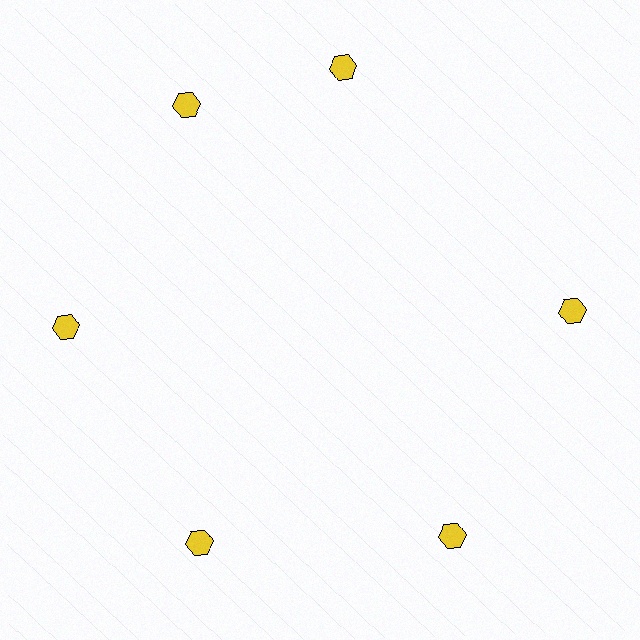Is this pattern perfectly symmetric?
No. The 6 yellow hexagons are arranged in a ring, but one element near the 1 o'clock position is rotated out of alignment along the ring, breaking the 6-fold rotational symmetry.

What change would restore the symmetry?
The symmetry would be restored by rotating it back into even spacing with its neighbors so that all 6 hexagons sit at equal angles and equal distance from the center.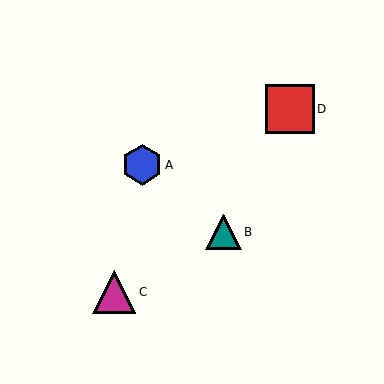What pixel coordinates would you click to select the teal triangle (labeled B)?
Click at (223, 232) to select the teal triangle B.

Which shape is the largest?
The red square (labeled D) is the largest.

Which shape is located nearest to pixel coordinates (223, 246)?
The teal triangle (labeled B) at (223, 232) is nearest to that location.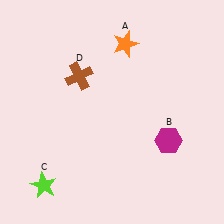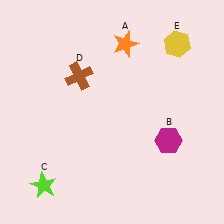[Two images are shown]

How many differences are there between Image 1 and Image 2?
There is 1 difference between the two images.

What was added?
A yellow hexagon (E) was added in Image 2.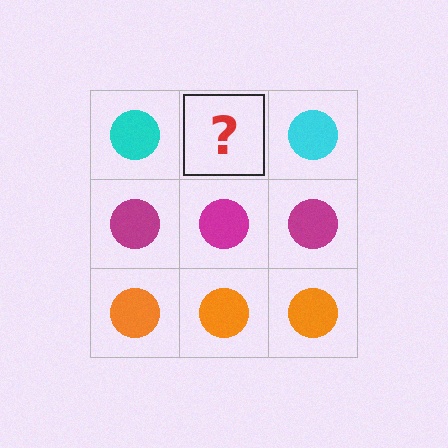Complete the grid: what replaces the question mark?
The question mark should be replaced with a cyan circle.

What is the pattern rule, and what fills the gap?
The rule is that each row has a consistent color. The gap should be filled with a cyan circle.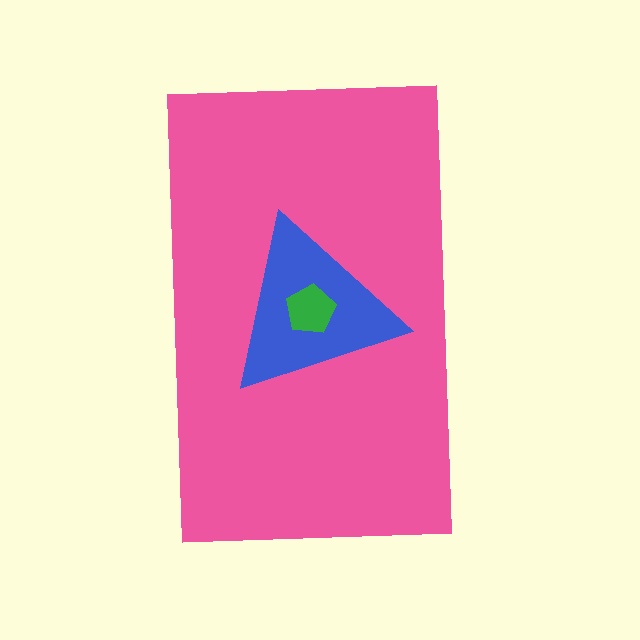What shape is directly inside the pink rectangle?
The blue triangle.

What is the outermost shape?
The pink rectangle.